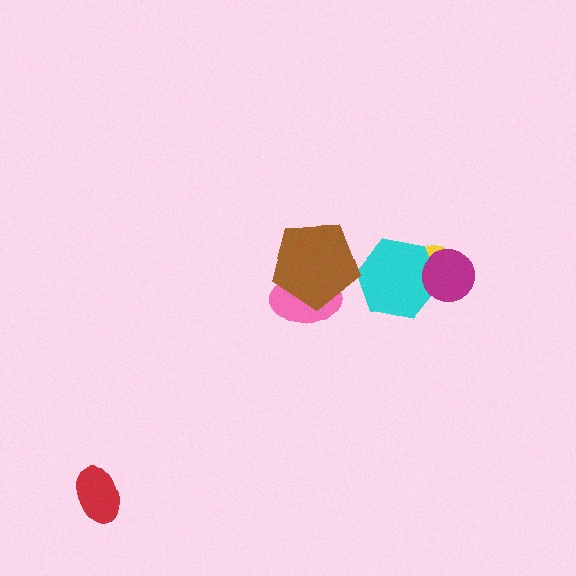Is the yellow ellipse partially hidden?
Yes, it is partially covered by another shape.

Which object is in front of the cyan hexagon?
The magenta circle is in front of the cyan hexagon.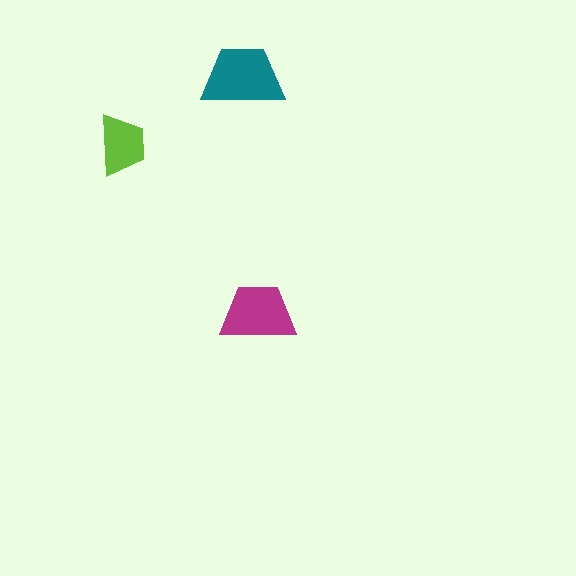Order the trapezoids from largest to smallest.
the teal one, the magenta one, the lime one.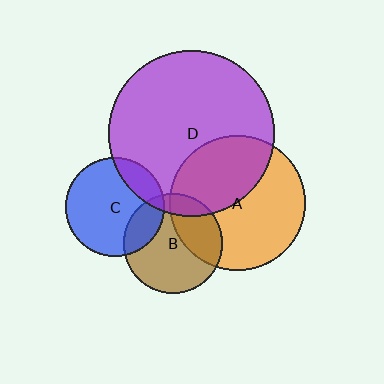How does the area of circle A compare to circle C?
Approximately 1.9 times.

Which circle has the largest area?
Circle D (purple).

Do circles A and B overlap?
Yes.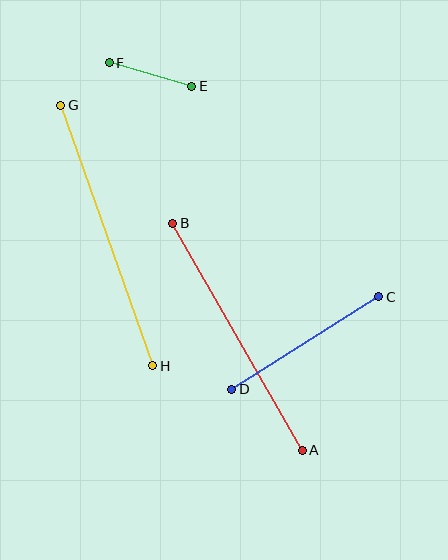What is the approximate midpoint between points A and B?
The midpoint is at approximately (238, 337) pixels.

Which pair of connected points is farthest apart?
Points G and H are farthest apart.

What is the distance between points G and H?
The distance is approximately 276 pixels.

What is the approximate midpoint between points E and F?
The midpoint is at approximately (150, 74) pixels.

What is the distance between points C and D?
The distance is approximately 174 pixels.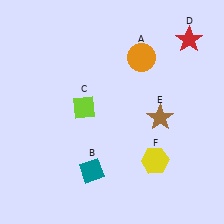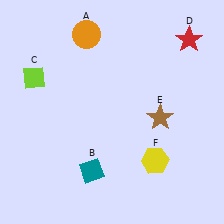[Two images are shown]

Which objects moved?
The objects that moved are: the orange circle (A), the lime diamond (C).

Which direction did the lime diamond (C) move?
The lime diamond (C) moved left.